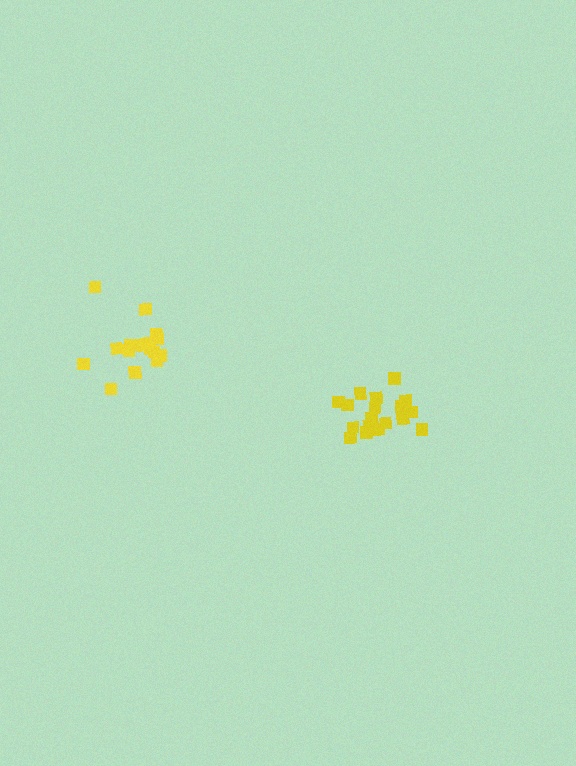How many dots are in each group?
Group 1: 18 dots, Group 2: 17 dots (35 total).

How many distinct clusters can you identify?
There are 2 distinct clusters.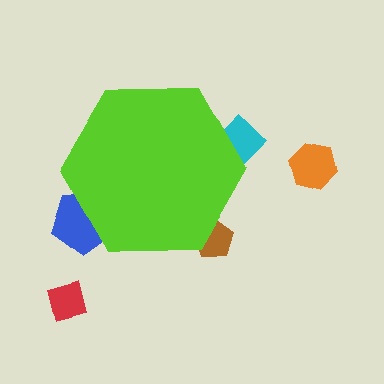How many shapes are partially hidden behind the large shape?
3 shapes are partially hidden.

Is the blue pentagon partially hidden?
Yes, the blue pentagon is partially hidden behind the lime hexagon.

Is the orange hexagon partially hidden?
No, the orange hexagon is fully visible.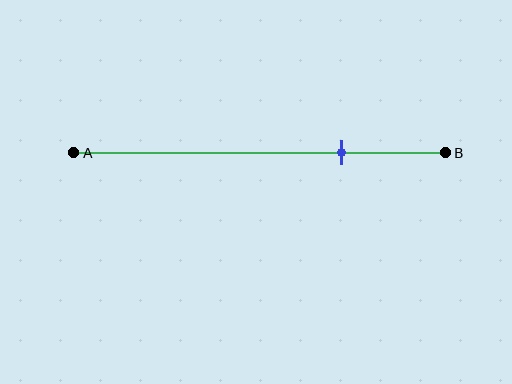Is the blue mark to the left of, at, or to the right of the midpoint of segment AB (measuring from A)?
The blue mark is to the right of the midpoint of segment AB.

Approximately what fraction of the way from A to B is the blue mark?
The blue mark is approximately 70% of the way from A to B.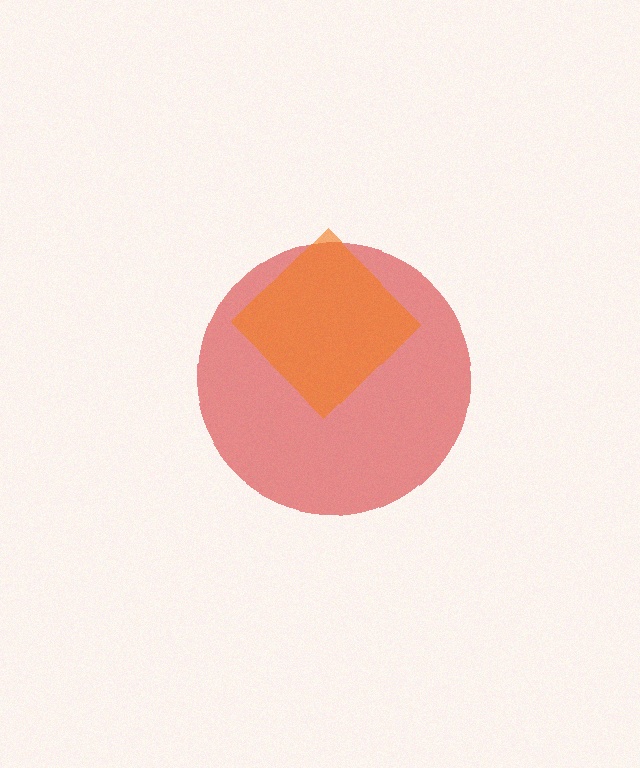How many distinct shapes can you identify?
There are 2 distinct shapes: a red circle, an orange diamond.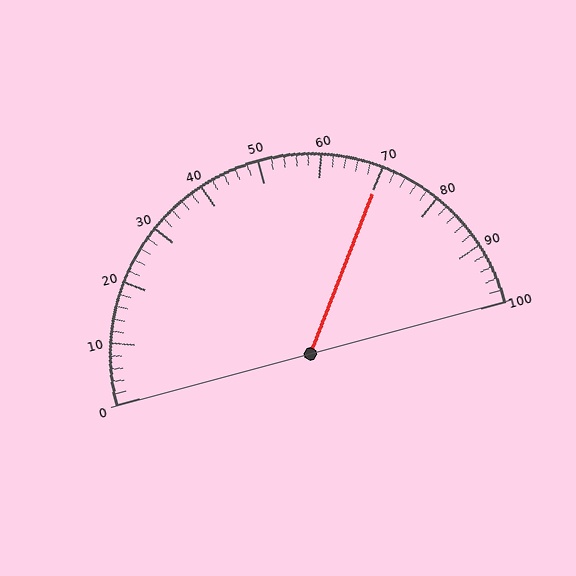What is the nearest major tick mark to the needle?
The nearest major tick mark is 70.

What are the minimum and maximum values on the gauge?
The gauge ranges from 0 to 100.